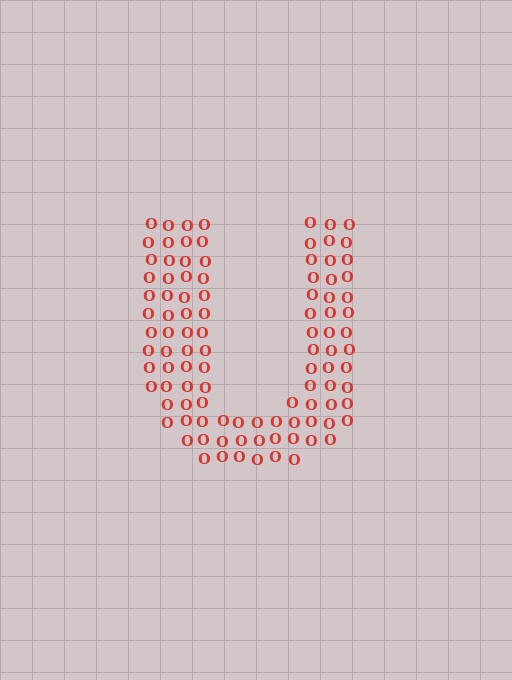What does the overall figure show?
The overall figure shows the letter U.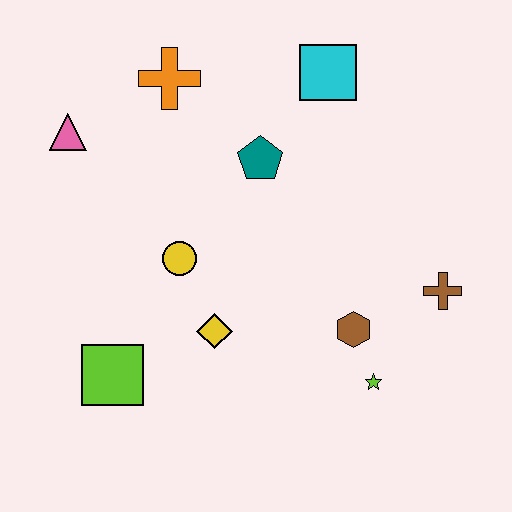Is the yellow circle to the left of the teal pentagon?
Yes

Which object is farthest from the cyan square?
The lime square is farthest from the cyan square.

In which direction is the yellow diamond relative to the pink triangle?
The yellow diamond is below the pink triangle.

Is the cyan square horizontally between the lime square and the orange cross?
No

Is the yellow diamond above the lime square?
Yes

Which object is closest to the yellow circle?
The yellow diamond is closest to the yellow circle.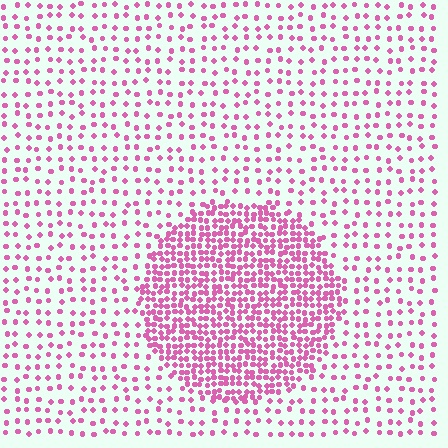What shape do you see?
I see a circle.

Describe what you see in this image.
The image contains small pink elements arranged at two different densities. A circle-shaped region is visible where the elements are more densely packed than the surrounding area.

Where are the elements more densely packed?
The elements are more densely packed inside the circle boundary.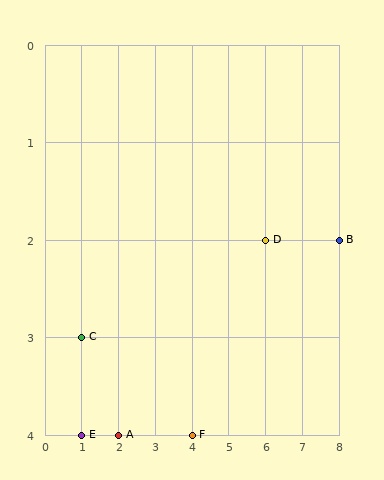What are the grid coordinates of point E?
Point E is at grid coordinates (1, 4).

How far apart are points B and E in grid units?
Points B and E are 7 columns and 2 rows apart (about 7.3 grid units diagonally).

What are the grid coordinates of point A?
Point A is at grid coordinates (2, 4).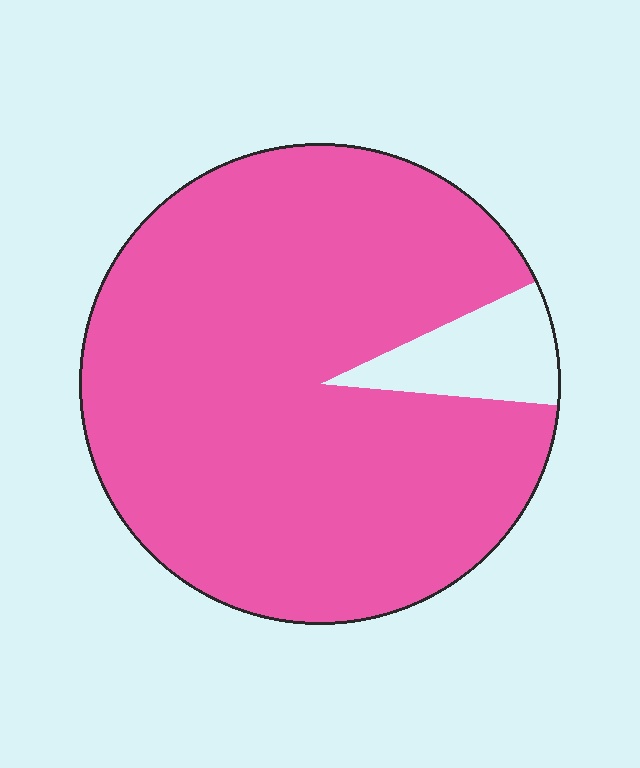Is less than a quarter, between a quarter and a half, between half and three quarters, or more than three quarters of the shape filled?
More than three quarters.